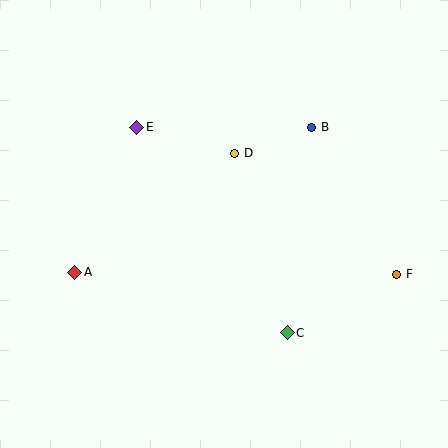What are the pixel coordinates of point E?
Point E is at (137, 127).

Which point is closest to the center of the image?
Point D at (234, 154) is closest to the center.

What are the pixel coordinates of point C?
Point C is at (287, 333).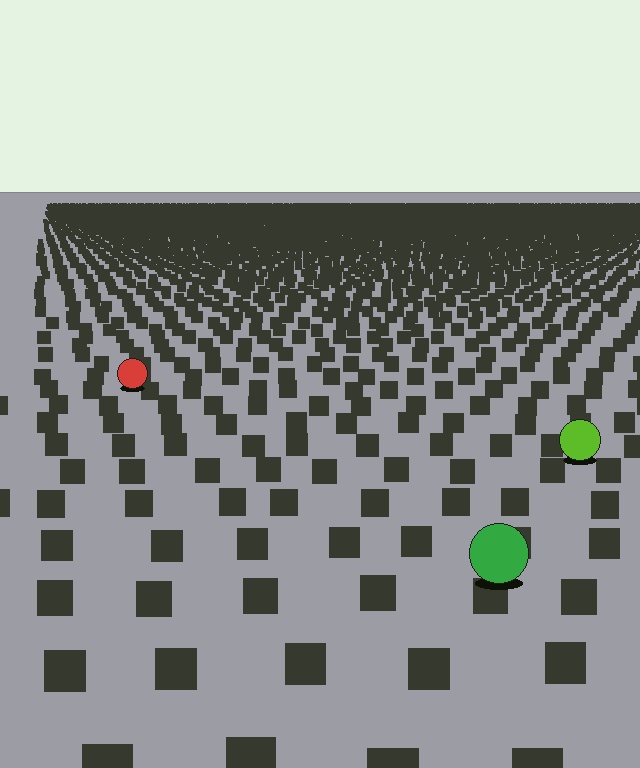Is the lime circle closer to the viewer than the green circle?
No. The green circle is closer — you can tell from the texture gradient: the ground texture is coarser near it.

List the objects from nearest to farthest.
From nearest to farthest: the green circle, the lime circle, the red circle.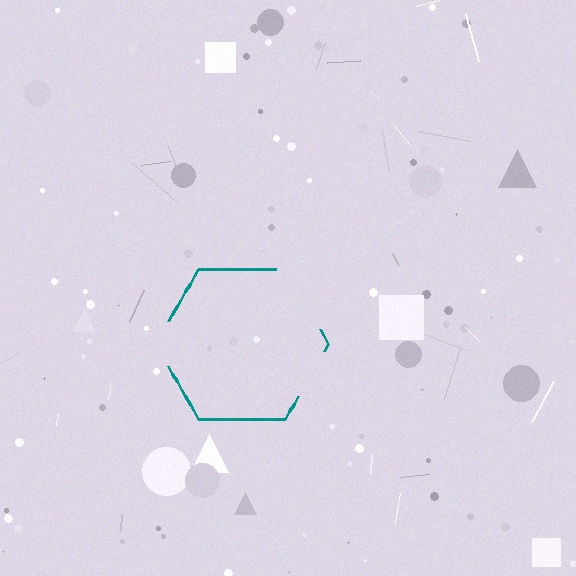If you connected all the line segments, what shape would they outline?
They would outline a hexagon.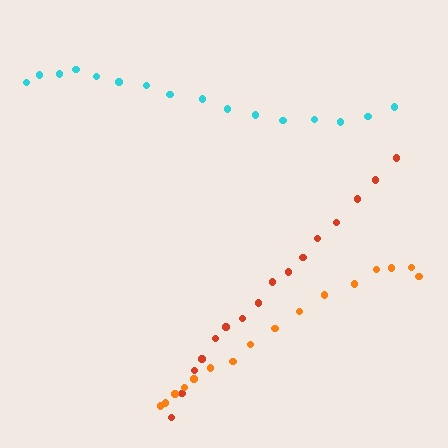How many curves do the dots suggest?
There are 3 distinct paths.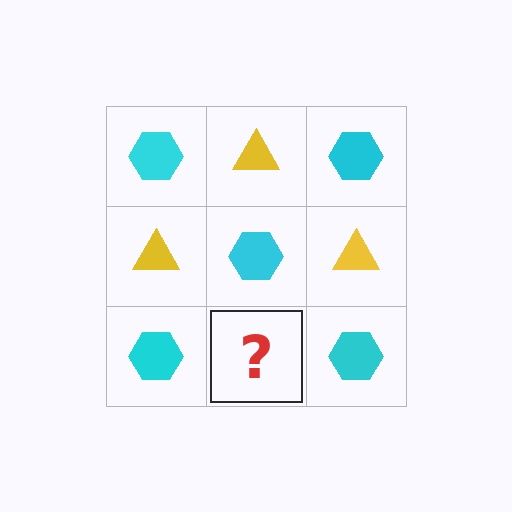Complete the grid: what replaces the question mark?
The question mark should be replaced with a yellow triangle.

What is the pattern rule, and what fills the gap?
The rule is that it alternates cyan hexagon and yellow triangle in a checkerboard pattern. The gap should be filled with a yellow triangle.